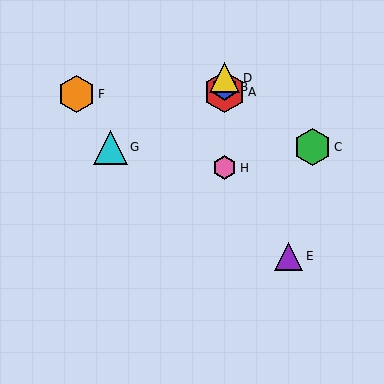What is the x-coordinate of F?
Object F is at x≈77.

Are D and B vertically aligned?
Yes, both are at x≈225.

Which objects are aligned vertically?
Objects A, B, D, H are aligned vertically.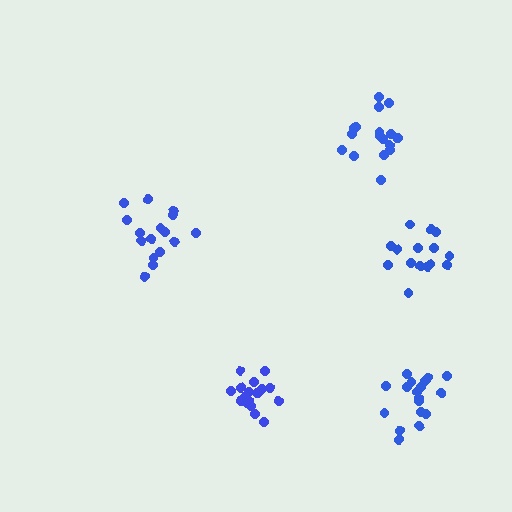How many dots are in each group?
Group 1: 16 dots, Group 2: 17 dots, Group 3: 18 dots, Group 4: 15 dots, Group 5: 18 dots (84 total).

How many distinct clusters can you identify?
There are 5 distinct clusters.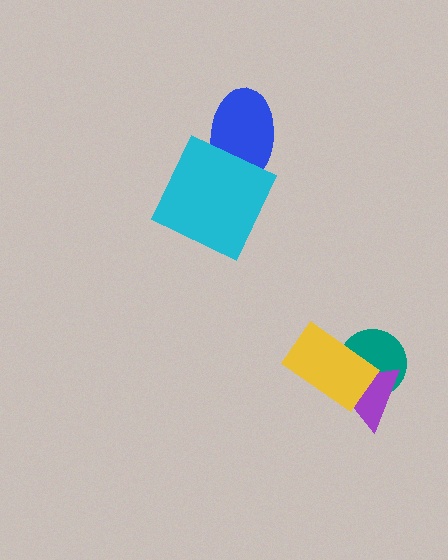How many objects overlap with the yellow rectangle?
2 objects overlap with the yellow rectangle.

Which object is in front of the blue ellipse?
The cyan square is in front of the blue ellipse.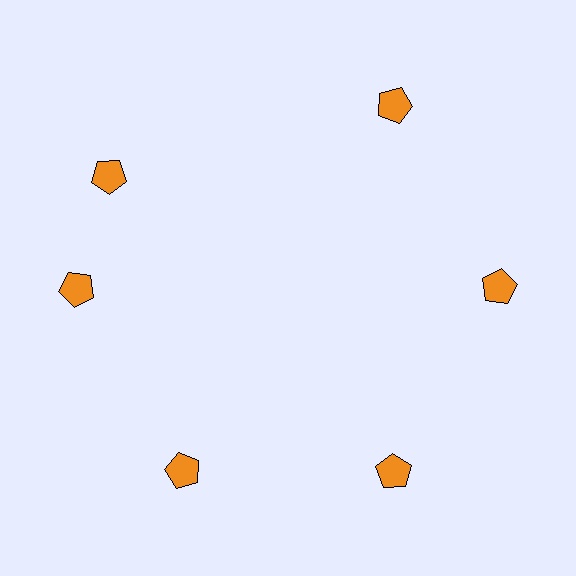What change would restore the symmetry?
The symmetry would be restored by rotating it back into even spacing with its neighbors so that all 6 pentagons sit at equal angles and equal distance from the center.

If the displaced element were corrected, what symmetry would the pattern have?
It would have 6-fold rotational symmetry — the pattern would map onto itself every 60 degrees.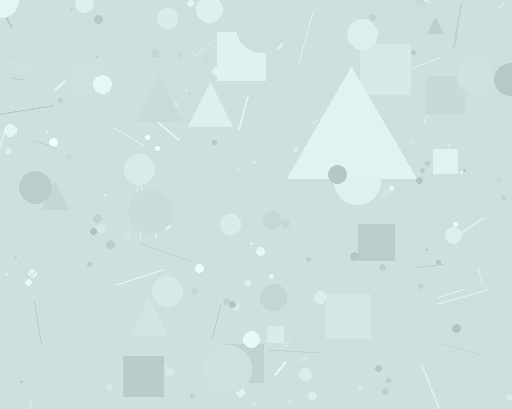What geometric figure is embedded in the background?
A triangle is embedded in the background.